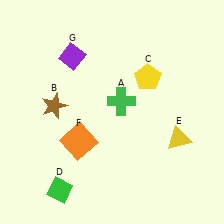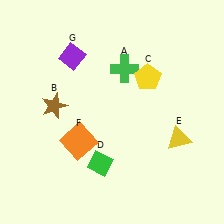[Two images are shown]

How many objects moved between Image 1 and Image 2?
2 objects moved between the two images.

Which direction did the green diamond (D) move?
The green diamond (D) moved right.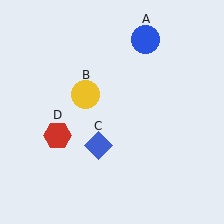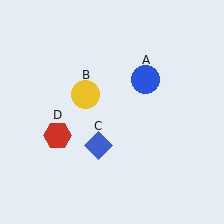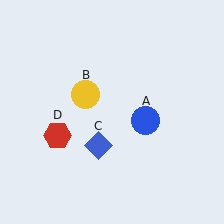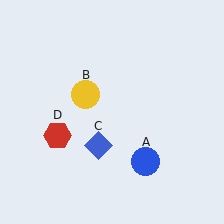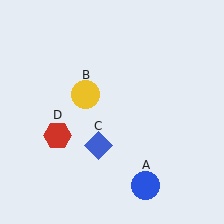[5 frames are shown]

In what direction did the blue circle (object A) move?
The blue circle (object A) moved down.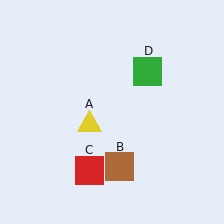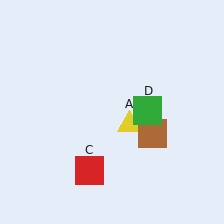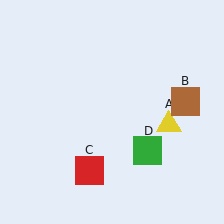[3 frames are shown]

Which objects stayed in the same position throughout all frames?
Red square (object C) remained stationary.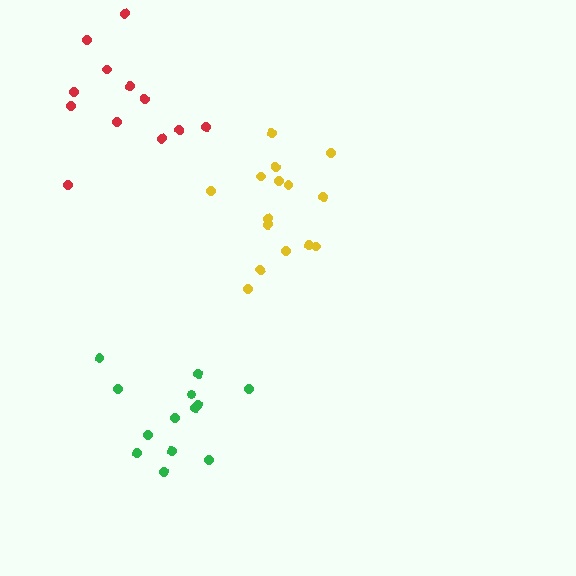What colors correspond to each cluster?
The clusters are colored: green, yellow, red.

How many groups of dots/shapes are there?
There are 3 groups.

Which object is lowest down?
The green cluster is bottommost.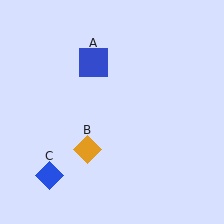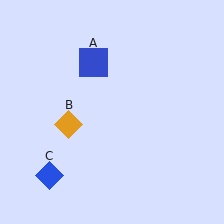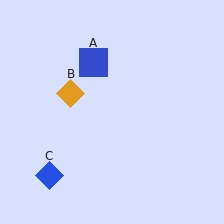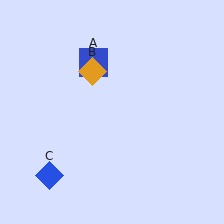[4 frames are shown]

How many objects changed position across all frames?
1 object changed position: orange diamond (object B).